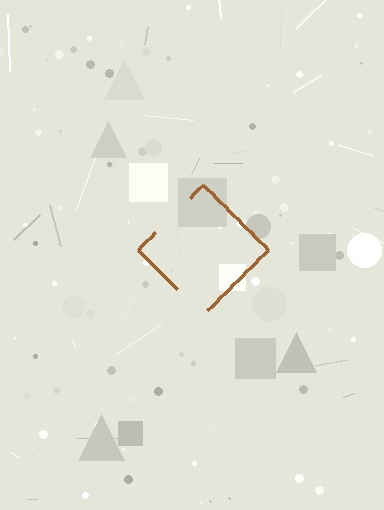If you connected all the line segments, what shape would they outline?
They would outline a diamond.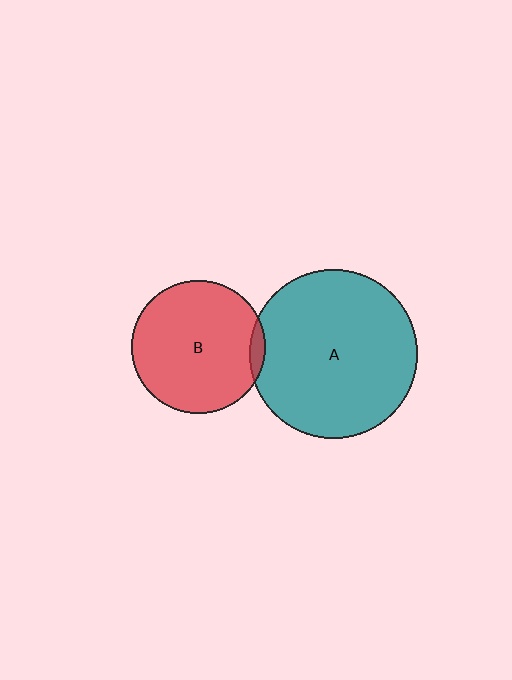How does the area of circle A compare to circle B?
Approximately 1.6 times.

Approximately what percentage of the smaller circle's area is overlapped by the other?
Approximately 5%.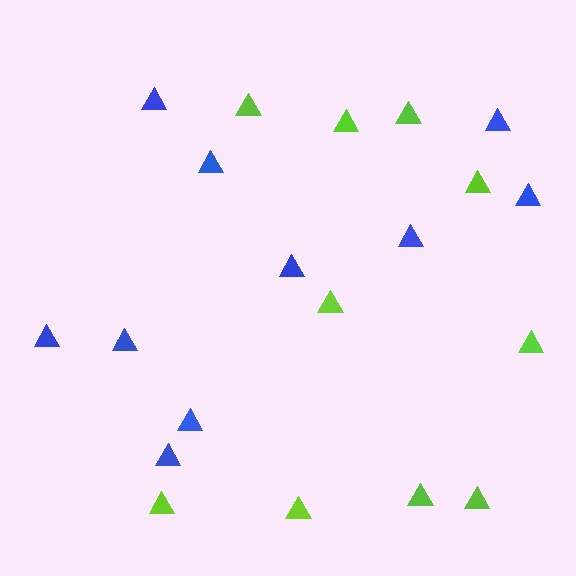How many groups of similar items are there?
There are 2 groups: one group of lime triangles (10) and one group of blue triangles (10).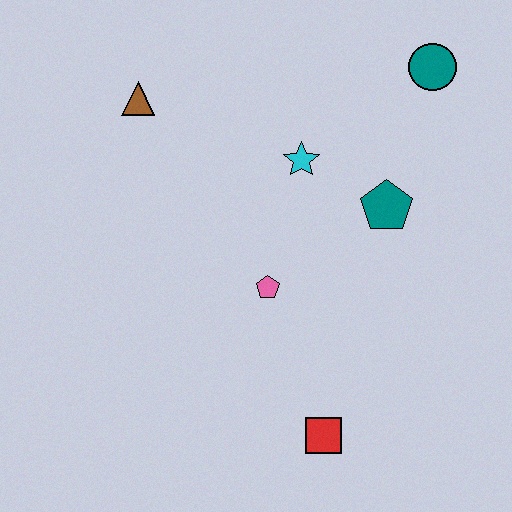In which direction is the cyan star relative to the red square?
The cyan star is above the red square.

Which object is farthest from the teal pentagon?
The brown triangle is farthest from the teal pentagon.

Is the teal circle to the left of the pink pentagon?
No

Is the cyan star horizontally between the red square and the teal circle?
No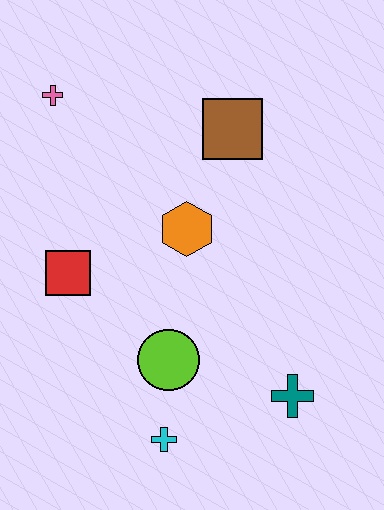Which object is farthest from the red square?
The teal cross is farthest from the red square.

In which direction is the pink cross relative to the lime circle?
The pink cross is above the lime circle.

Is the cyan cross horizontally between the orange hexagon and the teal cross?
No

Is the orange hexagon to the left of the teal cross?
Yes